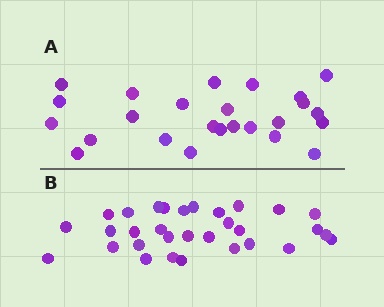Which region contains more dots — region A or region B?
Region B (the bottom region) has more dots.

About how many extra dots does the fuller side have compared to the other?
Region B has about 6 more dots than region A.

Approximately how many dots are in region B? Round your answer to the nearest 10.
About 30 dots. (The exact count is 31, which rounds to 30.)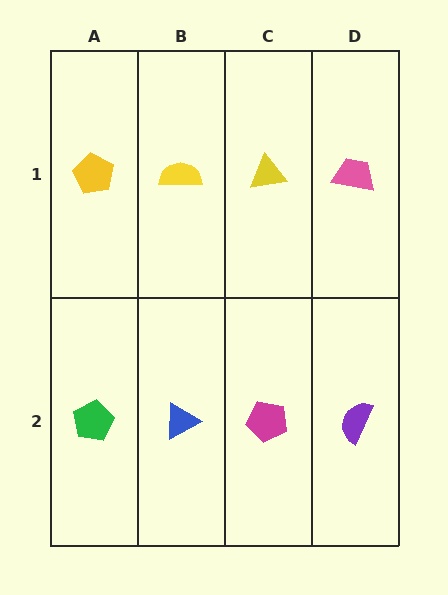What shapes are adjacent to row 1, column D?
A purple semicircle (row 2, column D), a yellow triangle (row 1, column C).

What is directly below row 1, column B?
A blue triangle.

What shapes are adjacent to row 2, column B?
A yellow semicircle (row 1, column B), a green pentagon (row 2, column A), a magenta pentagon (row 2, column C).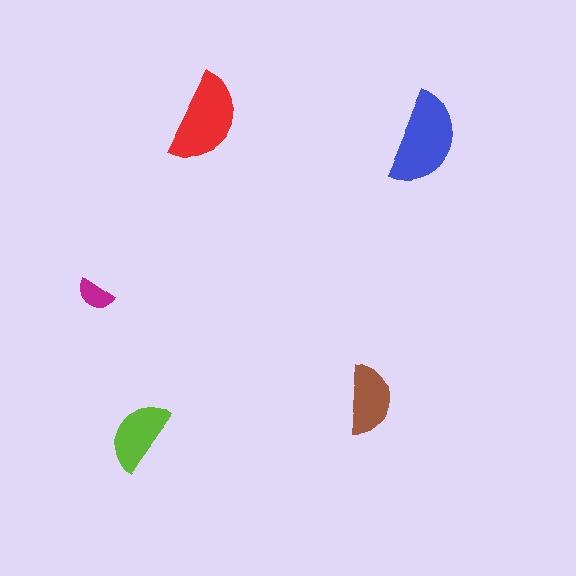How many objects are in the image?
There are 5 objects in the image.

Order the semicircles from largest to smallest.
the blue one, the red one, the lime one, the brown one, the magenta one.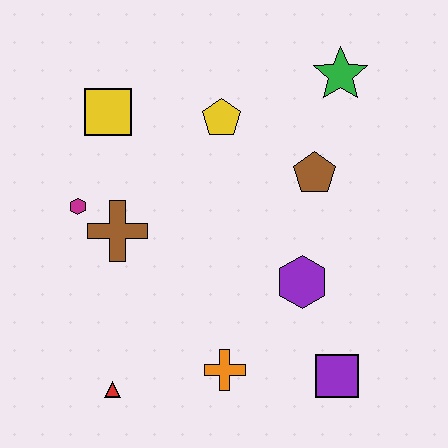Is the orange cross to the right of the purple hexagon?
No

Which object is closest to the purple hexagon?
The purple square is closest to the purple hexagon.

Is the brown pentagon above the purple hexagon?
Yes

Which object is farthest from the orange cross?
The green star is farthest from the orange cross.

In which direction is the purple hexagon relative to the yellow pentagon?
The purple hexagon is below the yellow pentagon.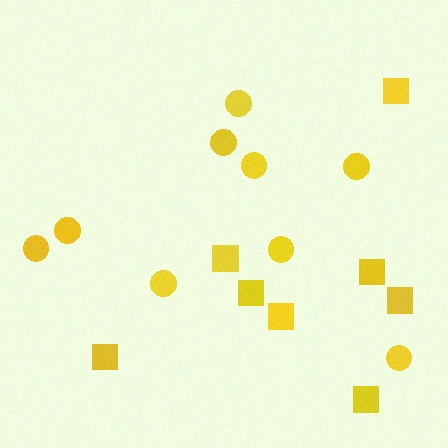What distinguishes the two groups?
There are 2 groups: one group of squares (8) and one group of circles (9).